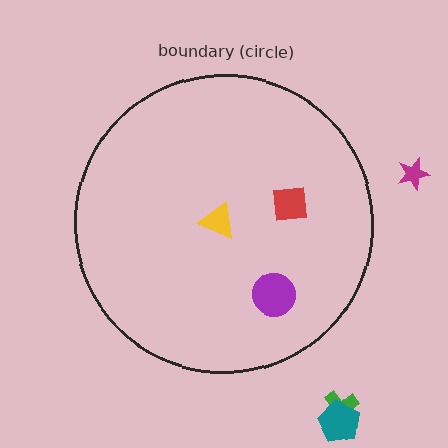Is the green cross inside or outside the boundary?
Outside.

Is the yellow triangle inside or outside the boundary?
Inside.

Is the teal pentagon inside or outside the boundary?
Outside.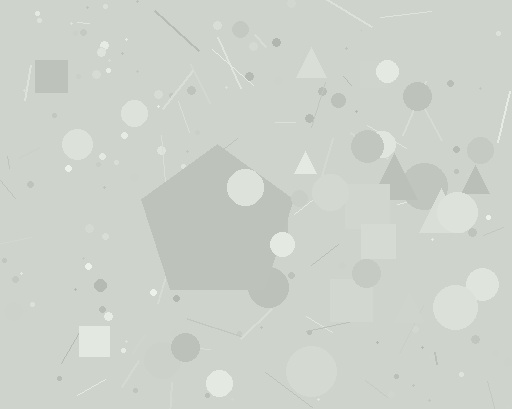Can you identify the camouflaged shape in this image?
The camouflaged shape is a pentagon.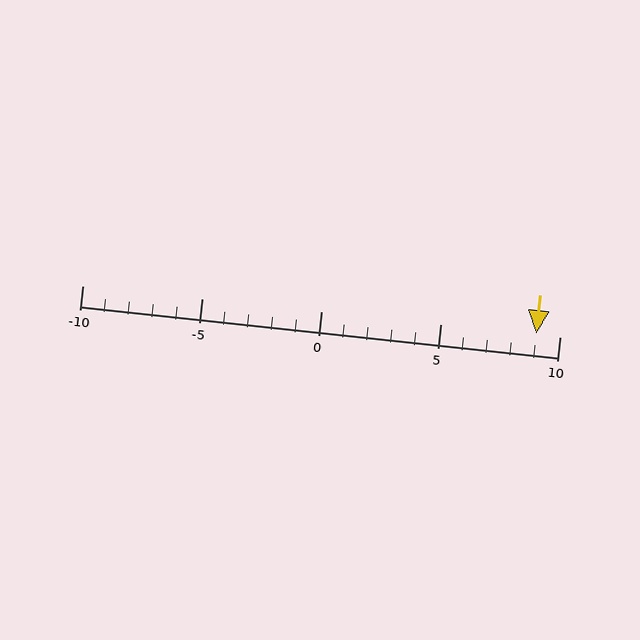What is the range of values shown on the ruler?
The ruler shows values from -10 to 10.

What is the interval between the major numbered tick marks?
The major tick marks are spaced 5 units apart.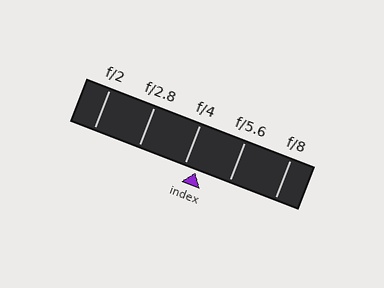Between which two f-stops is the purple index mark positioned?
The index mark is between f/4 and f/5.6.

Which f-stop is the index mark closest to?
The index mark is closest to f/4.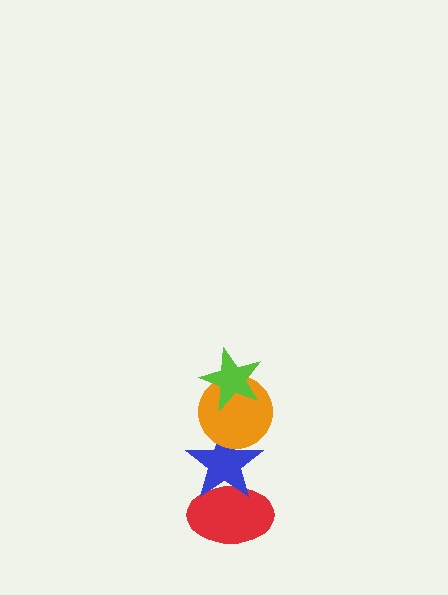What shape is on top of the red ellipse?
The blue star is on top of the red ellipse.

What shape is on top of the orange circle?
The lime star is on top of the orange circle.